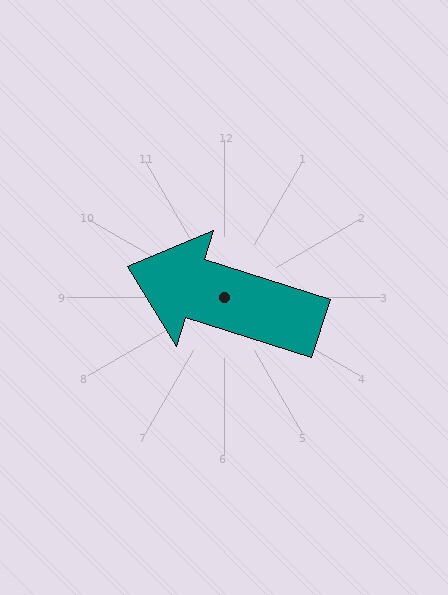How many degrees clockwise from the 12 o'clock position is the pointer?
Approximately 288 degrees.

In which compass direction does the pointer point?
West.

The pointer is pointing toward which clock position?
Roughly 10 o'clock.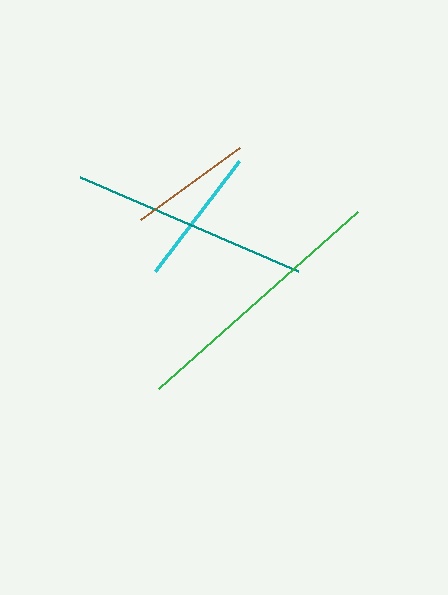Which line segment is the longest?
The green line is the longest at approximately 267 pixels.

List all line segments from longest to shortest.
From longest to shortest: green, teal, cyan, brown.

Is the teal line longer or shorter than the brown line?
The teal line is longer than the brown line.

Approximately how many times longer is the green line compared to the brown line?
The green line is approximately 2.2 times the length of the brown line.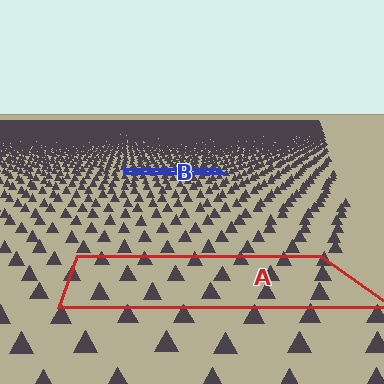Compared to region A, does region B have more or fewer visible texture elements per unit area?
Region B has more texture elements per unit area — they are packed more densely because it is farther away.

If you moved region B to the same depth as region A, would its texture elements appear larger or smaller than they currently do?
They would appear larger. At a closer depth, the same texture elements are projected at a bigger on-screen size.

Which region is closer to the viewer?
Region A is closer. The texture elements there are larger and more spread out.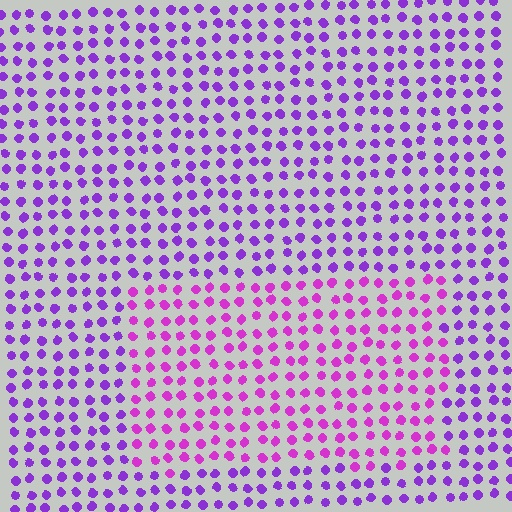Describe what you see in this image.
The image is filled with small purple elements in a uniform arrangement. A rectangle-shaped region is visible where the elements are tinted to a slightly different hue, forming a subtle color boundary.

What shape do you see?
I see a rectangle.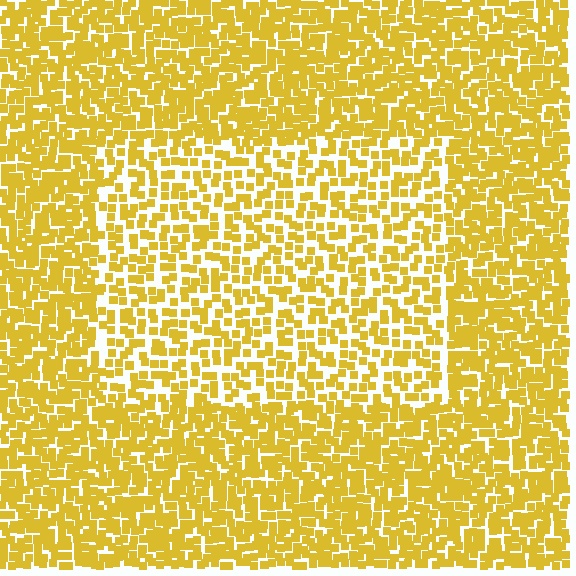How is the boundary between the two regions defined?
The boundary is defined by a change in element density (approximately 1.7x ratio). All elements are the same color, size, and shape.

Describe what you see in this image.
The image contains small yellow elements arranged at two different densities. A rectangle-shaped region is visible where the elements are less densely packed than the surrounding area.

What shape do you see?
I see a rectangle.